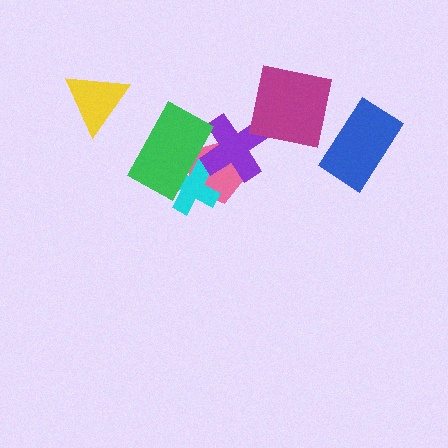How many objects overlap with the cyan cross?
2 objects overlap with the cyan cross.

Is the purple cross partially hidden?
Yes, it is partially covered by another shape.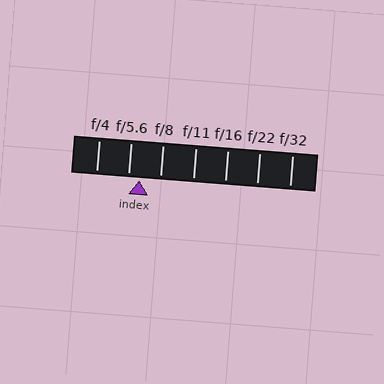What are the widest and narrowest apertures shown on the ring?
The widest aperture shown is f/4 and the narrowest is f/32.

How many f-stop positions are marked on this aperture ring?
There are 7 f-stop positions marked.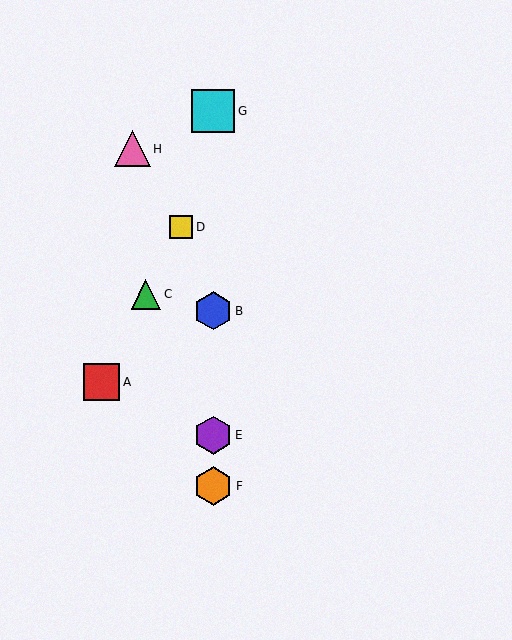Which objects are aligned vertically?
Objects B, E, F, G are aligned vertically.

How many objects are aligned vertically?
4 objects (B, E, F, G) are aligned vertically.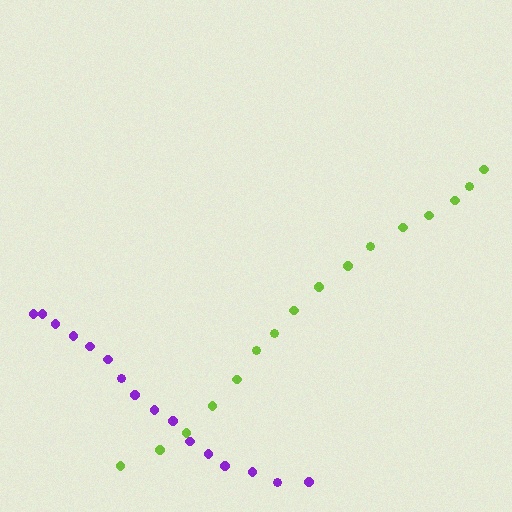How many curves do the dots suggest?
There are 2 distinct paths.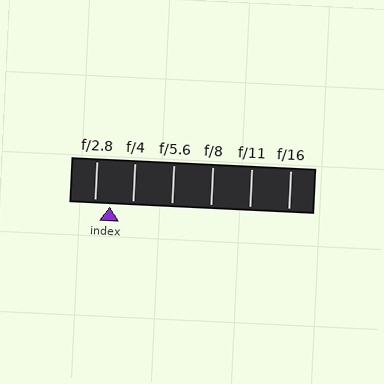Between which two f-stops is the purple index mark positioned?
The index mark is between f/2.8 and f/4.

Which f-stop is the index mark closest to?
The index mark is closest to f/2.8.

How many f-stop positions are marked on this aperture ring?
There are 6 f-stop positions marked.